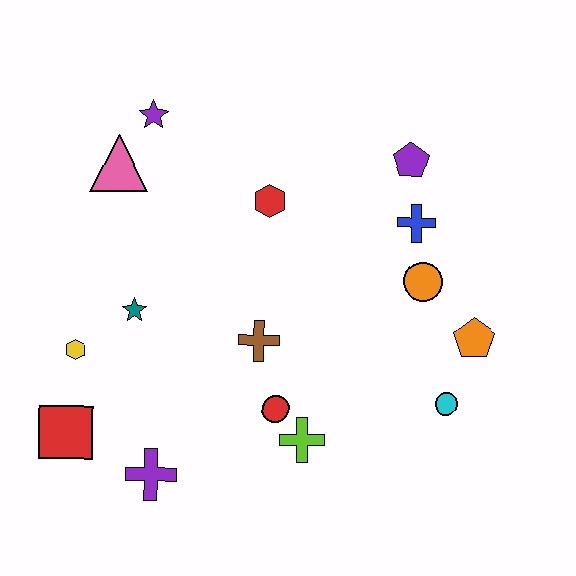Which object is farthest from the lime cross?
The purple star is farthest from the lime cross.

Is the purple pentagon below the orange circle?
No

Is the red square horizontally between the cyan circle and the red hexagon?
No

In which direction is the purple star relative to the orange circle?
The purple star is to the left of the orange circle.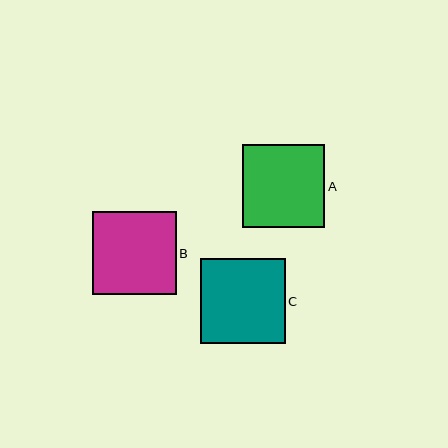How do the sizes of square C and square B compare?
Square C and square B are approximately the same size.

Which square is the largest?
Square C is the largest with a size of approximately 85 pixels.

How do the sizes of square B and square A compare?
Square B and square A are approximately the same size.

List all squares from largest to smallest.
From largest to smallest: C, B, A.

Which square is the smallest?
Square A is the smallest with a size of approximately 83 pixels.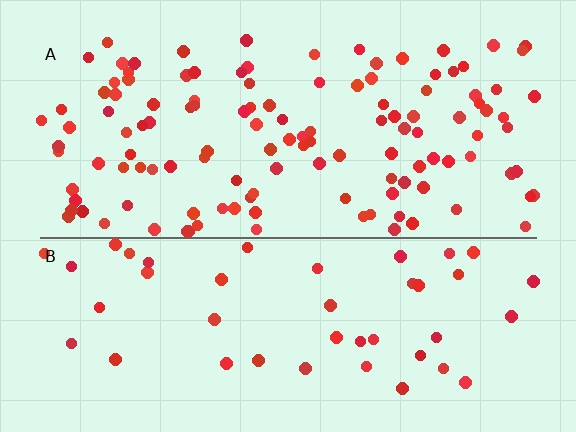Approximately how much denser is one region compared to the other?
Approximately 2.8× — region A over region B.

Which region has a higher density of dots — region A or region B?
A (the top).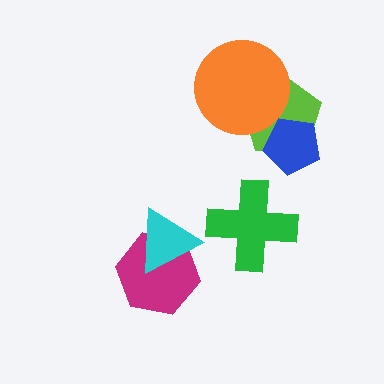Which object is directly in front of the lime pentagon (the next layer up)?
The blue pentagon is directly in front of the lime pentagon.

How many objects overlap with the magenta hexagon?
1 object overlaps with the magenta hexagon.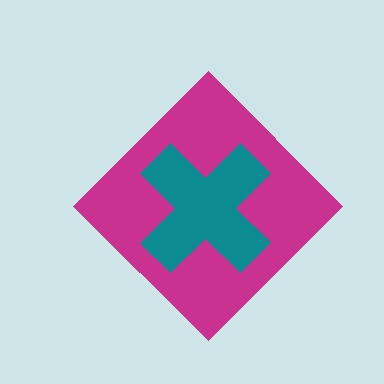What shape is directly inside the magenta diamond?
The teal cross.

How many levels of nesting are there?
2.